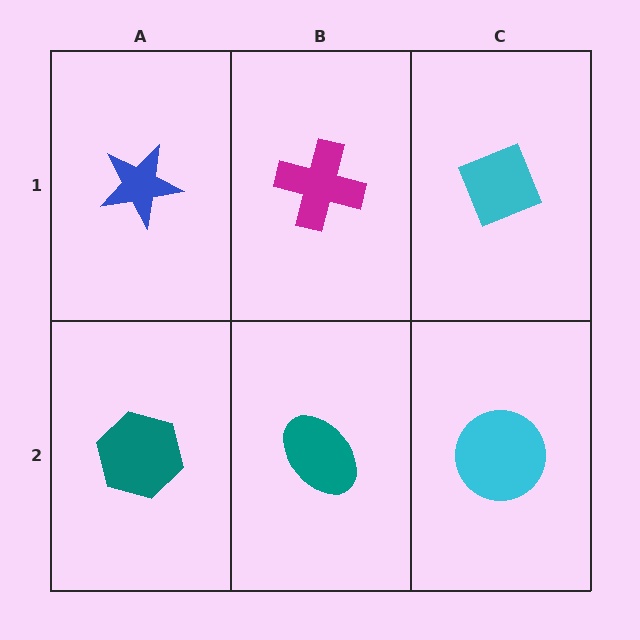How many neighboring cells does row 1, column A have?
2.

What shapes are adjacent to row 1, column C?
A cyan circle (row 2, column C), a magenta cross (row 1, column B).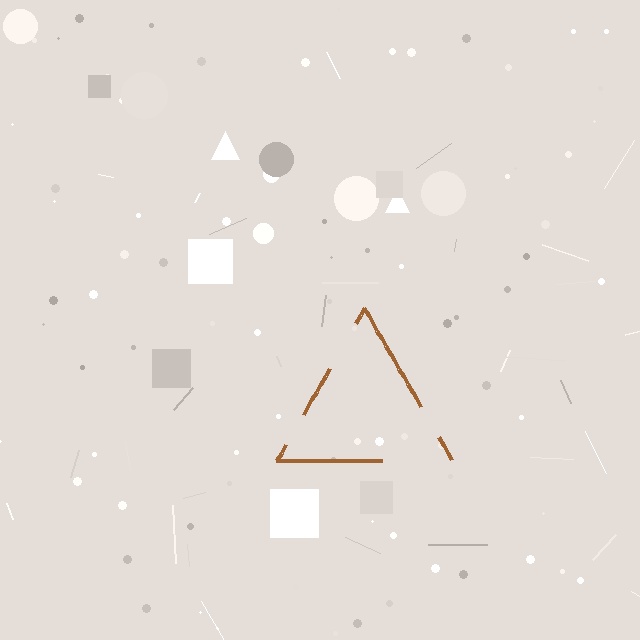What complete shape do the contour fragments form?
The contour fragments form a triangle.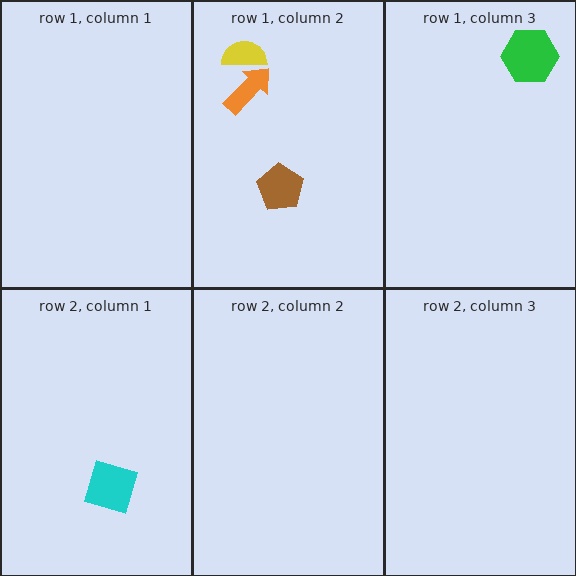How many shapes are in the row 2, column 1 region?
1.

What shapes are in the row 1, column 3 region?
The green hexagon.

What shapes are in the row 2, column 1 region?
The cyan diamond.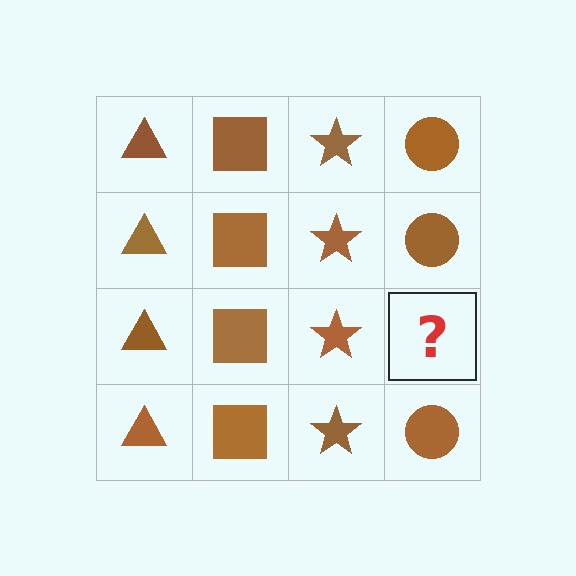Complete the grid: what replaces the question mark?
The question mark should be replaced with a brown circle.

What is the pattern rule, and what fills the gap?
The rule is that each column has a consistent shape. The gap should be filled with a brown circle.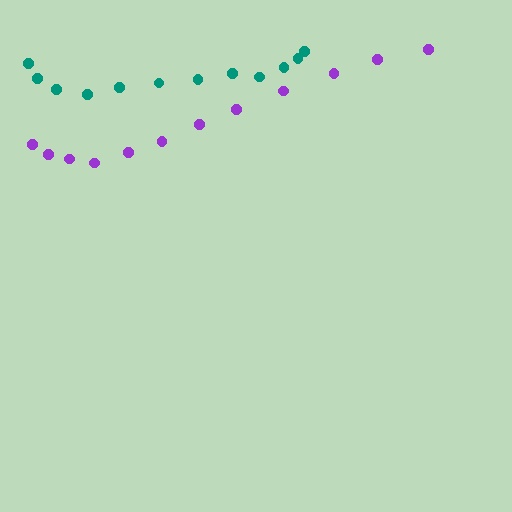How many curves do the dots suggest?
There are 2 distinct paths.